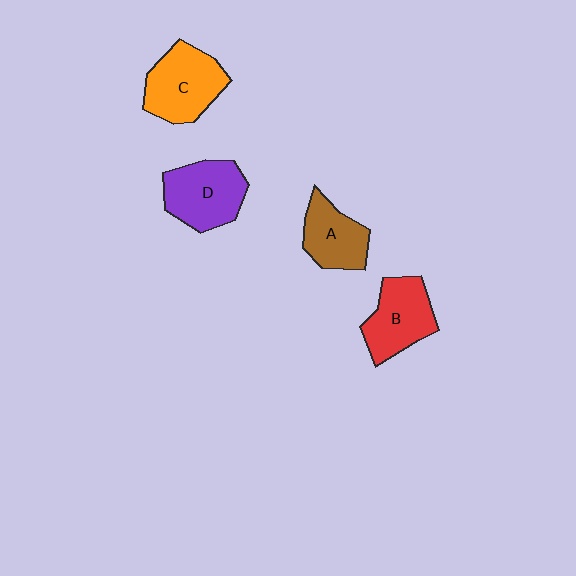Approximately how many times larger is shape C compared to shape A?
Approximately 1.3 times.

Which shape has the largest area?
Shape C (orange).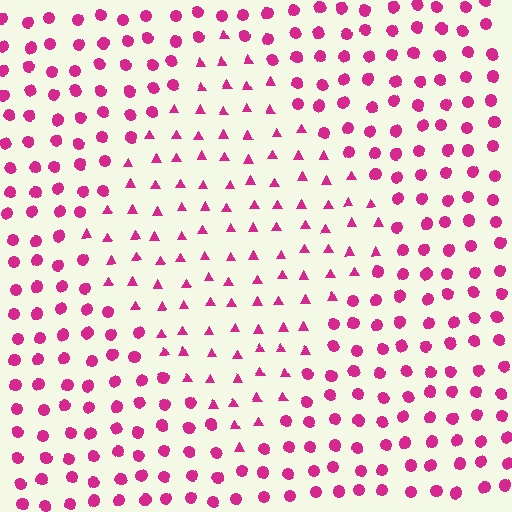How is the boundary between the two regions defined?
The boundary is defined by a change in element shape: triangles inside vs. circles outside. All elements share the same color and spacing.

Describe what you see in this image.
The image is filled with small magenta elements arranged in a uniform grid. A diamond-shaped region contains triangles, while the surrounding area contains circles. The boundary is defined purely by the change in element shape.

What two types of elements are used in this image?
The image uses triangles inside the diamond region and circles outside it.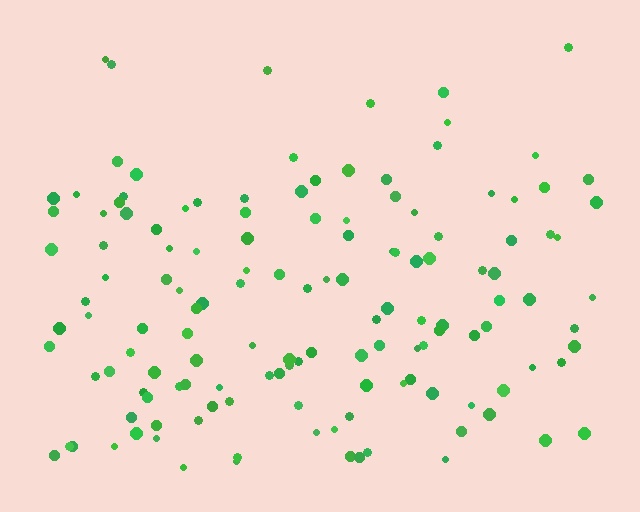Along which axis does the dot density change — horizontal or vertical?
Vertical.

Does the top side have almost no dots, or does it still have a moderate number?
Still a moderate number, just noticeably fewer than the bottom.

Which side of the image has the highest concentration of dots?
The bottom.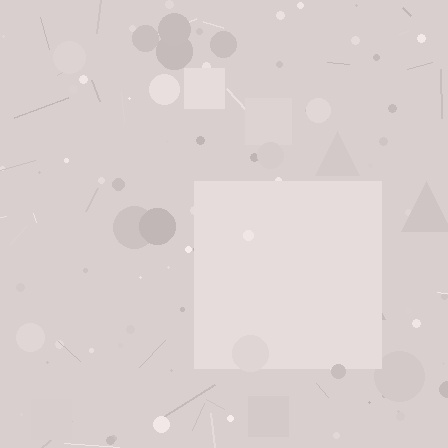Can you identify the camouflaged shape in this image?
The camouflaged shape is a square.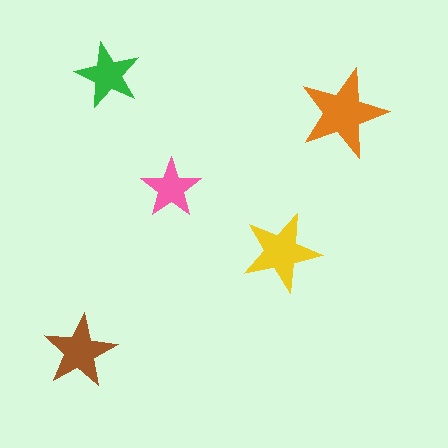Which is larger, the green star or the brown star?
The brown one.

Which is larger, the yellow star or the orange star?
The orange one.